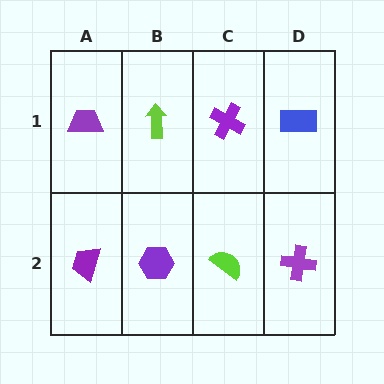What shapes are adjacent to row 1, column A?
A purple trapezoid (row 2, column A), a lime arrow (row 1, column B).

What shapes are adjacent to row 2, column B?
A lime arrow (row 1, column B), a purple trapezoid (row 2, column A), a lime semicircle (row 2, column C).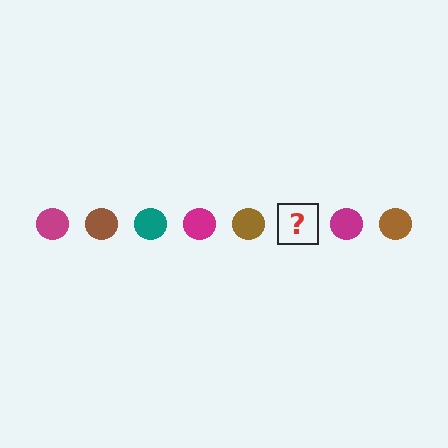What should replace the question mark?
The question mark should be replaced with a teal circle.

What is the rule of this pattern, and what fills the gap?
The rule is that the pattern cycles through magenta, brown, teal circles. The gap should be filled with a teal circle.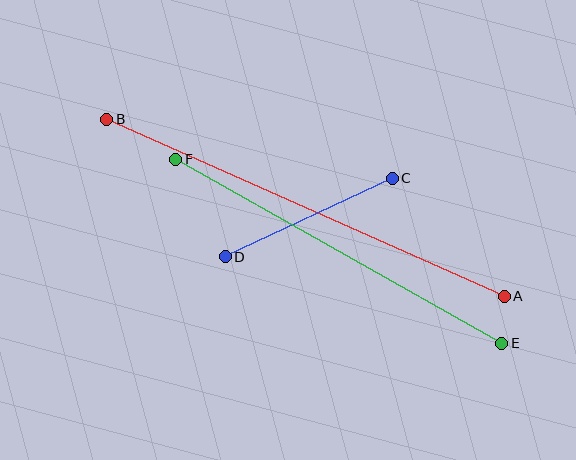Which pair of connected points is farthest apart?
Points A and B are farthest apart.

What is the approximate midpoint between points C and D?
The midpoint is at approximately (309, 218) pixels.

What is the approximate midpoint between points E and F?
The midpoint is at approximately (339, 251) pixels.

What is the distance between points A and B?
The distance is approximately 435 pixels.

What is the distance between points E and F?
The distance is approximately 374 pixels.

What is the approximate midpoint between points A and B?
The midpoint is at approximately (305, 208) pixels.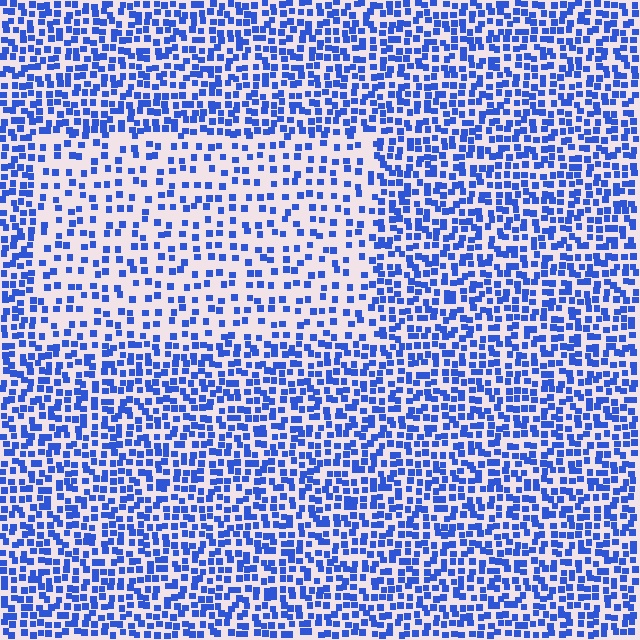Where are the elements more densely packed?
The elements are more densely packed outside the rectangle boundary.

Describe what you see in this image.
The image contains small blue elements arranged at two different densities. A rectangle-shaped region is visible where the elements are less densely packed than the surrounding area.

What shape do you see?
I see a rectangle.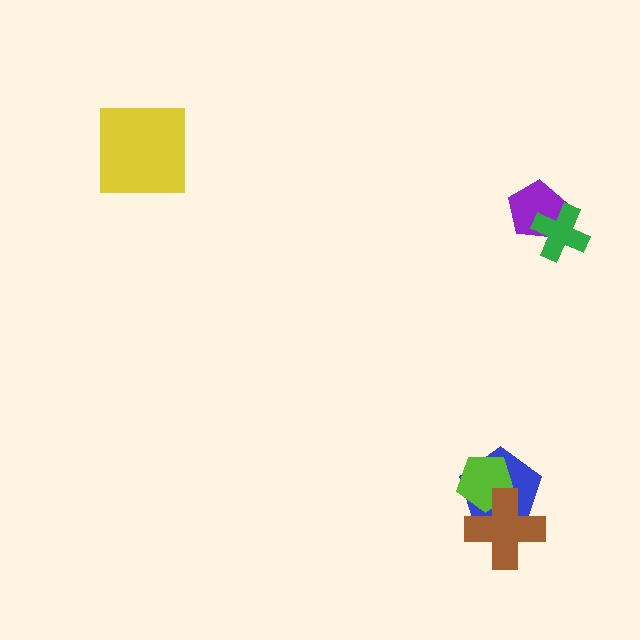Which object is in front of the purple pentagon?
The green cross is in front of the purple pentagon.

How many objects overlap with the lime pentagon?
2 objects overlap with the lime pentagon.